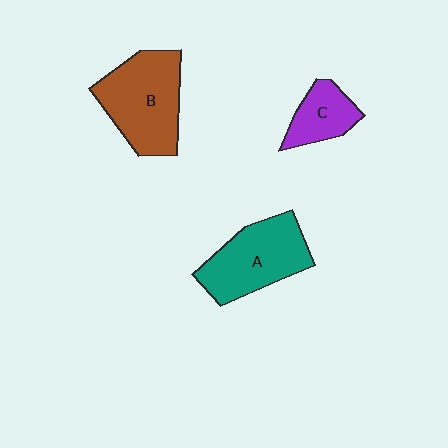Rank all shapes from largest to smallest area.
From largest to smallest: B (brown), A (teal), C (purple).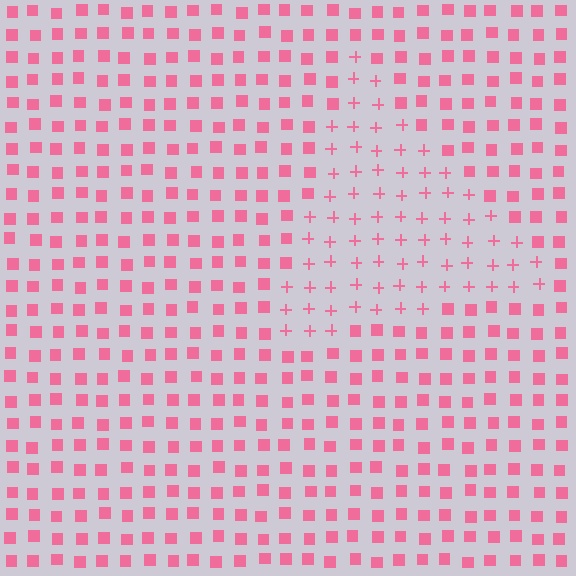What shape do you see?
I see a triangle.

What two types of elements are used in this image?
The image uses plus signs inside the triangle region and squares outside it.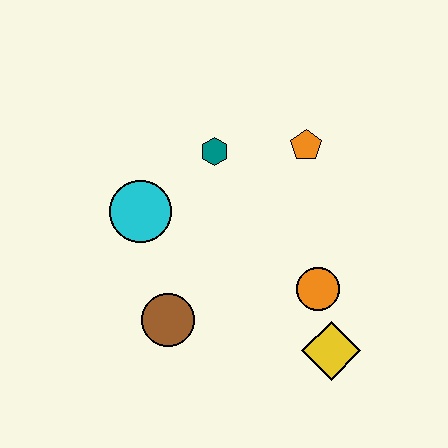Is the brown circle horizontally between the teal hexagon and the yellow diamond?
No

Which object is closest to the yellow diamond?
The orange circle is closest to the yellow diamond.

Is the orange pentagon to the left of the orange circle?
Yes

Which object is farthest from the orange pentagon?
The brown circle is farthest from the orange pentagon.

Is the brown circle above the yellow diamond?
Yes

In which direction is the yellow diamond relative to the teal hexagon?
The yellow diamond is below the teal hexagon.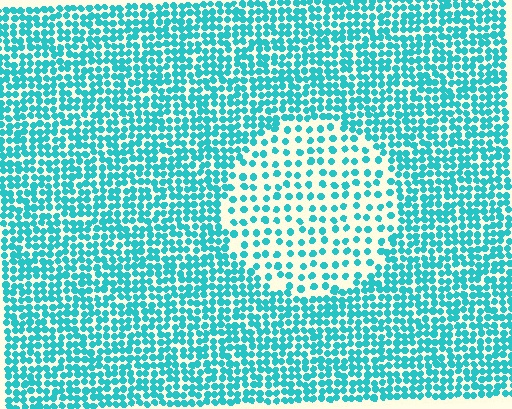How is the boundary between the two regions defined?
The boundary is defined by a change in element density (approximately 2.2x ratio). All elements are the same color, size, and shape.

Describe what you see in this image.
The image contains small cyan elements arranged at two different densities. A circle-shaped region is visible where the elements are less densely packed than the surrounding area.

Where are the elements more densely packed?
The elements are more densely packed outside the circle boundary.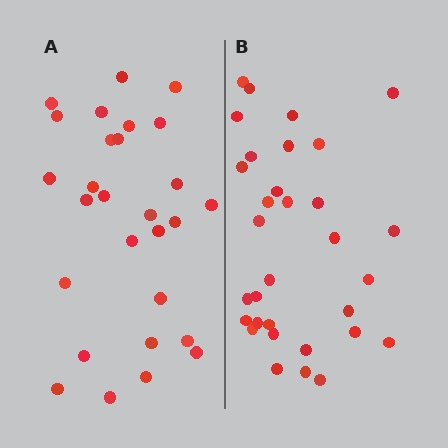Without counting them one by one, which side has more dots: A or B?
Region B (the right region) has more dots.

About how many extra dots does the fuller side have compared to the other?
Region B has about 4 more dots than region A.